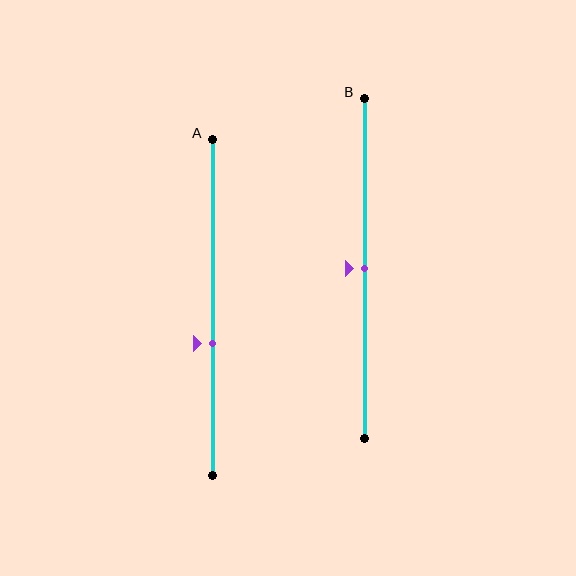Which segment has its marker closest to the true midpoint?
Segment B has its marker closest to the true midpoint.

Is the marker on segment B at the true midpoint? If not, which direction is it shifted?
Yes, the marker on segment B is at the true midpoint.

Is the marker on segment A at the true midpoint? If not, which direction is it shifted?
No, the marker on segment A is shifted downward by about 11% of the segment length.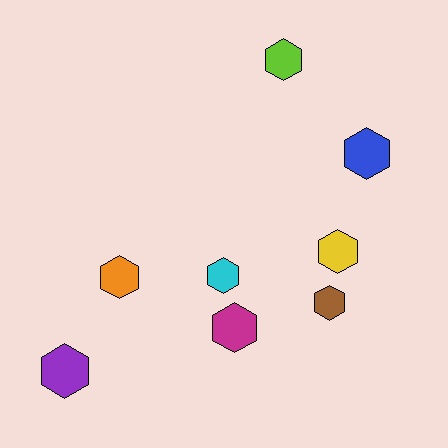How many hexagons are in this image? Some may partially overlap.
There are 8 hexagons.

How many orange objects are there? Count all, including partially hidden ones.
There is 1 orange object.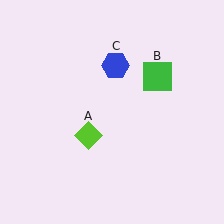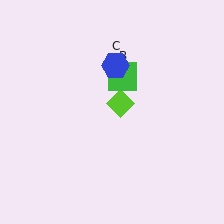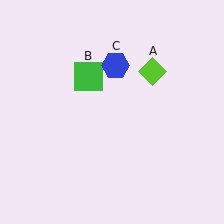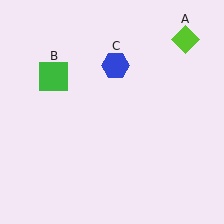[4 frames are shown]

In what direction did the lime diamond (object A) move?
The lime diamond (object A) moved up and to the right.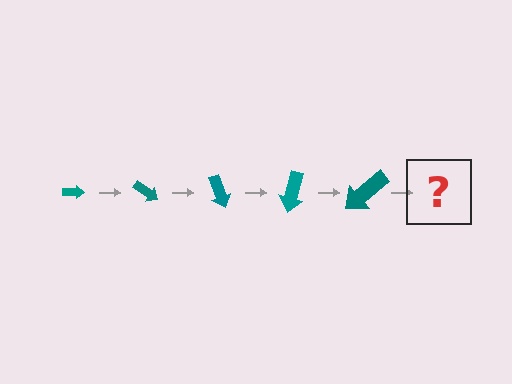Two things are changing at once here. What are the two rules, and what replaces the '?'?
The two rules are that the arrow grows larger each step and it rotates 35 degrees each step. The '?' should be an arrow, larger than the previous one and rotated 175 degrees from the start.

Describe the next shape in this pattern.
It should be an arrow, larger than the previous one and rotated 175 degrees from the start.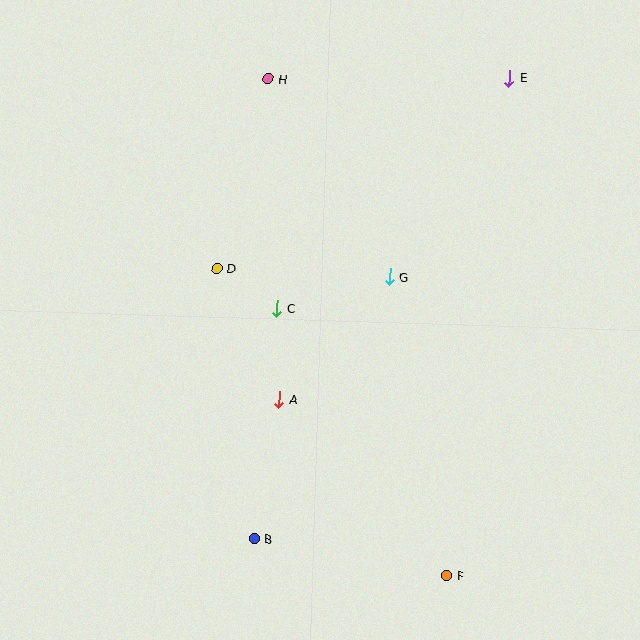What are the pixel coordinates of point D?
Point D is at (217, 268).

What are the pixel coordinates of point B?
Point B is at (254, 539).